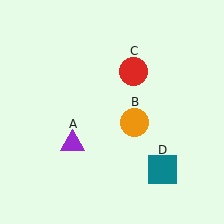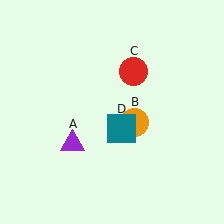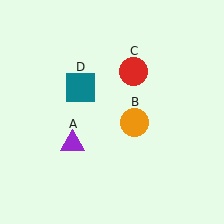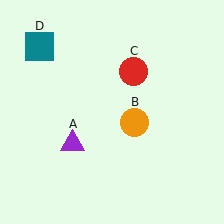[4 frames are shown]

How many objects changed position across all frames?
1 object changed position: teal square (object D).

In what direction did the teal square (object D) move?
The teal square (object D) moved up and to the left.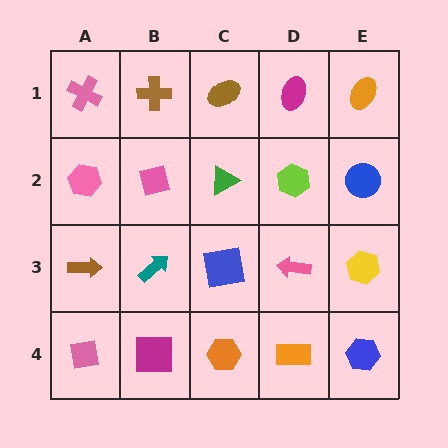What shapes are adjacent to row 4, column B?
A teal arrow (row 3, column B), a pink square (row 4, column A), an orange hexagon (row 4, column C).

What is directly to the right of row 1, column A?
A brown cross.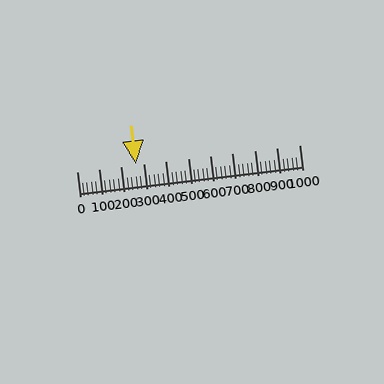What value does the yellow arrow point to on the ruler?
The yellow arrow points to approximately 264.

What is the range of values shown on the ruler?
The ruler shows values from 0 to 1000.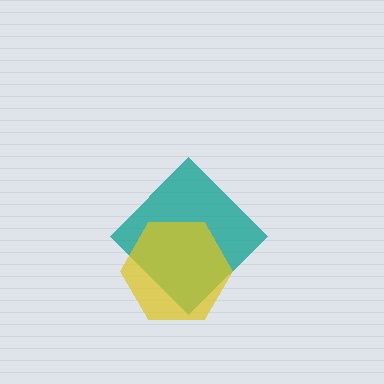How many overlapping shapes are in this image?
There are 2 overlapping shapes in the image.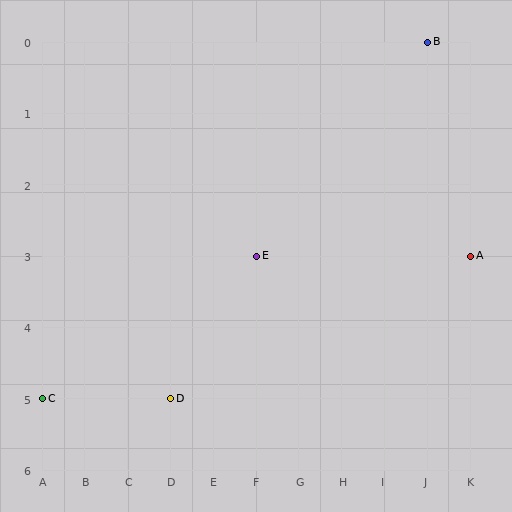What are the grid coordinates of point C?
Point C is at grid coordinates (A, 5).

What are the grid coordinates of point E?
Point E is at grid coordinates (F, 3).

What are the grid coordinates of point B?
Point B is at grid coordinates (J, 0).